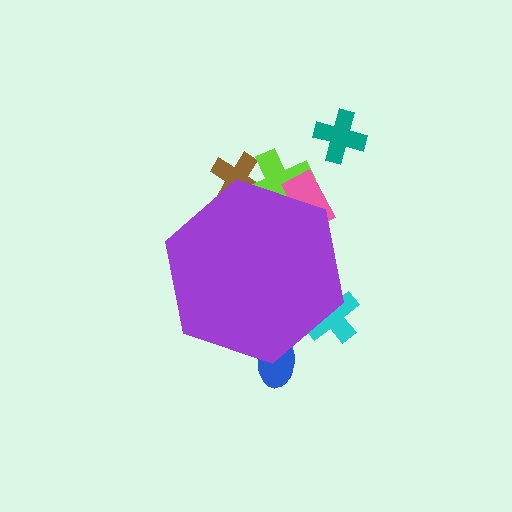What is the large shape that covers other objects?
A purple hexagon.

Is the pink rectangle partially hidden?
Yes, the pink rectangle is partially hidden behind the purple hexagon.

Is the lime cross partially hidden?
Yes, the lime cross is partially hidden behind the purple hexagon.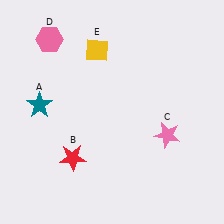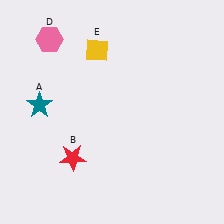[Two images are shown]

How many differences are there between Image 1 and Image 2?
There is 1 difference between the two images.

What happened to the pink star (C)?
The pink star (C) was removed in Image 2. It was in the bottom-right area of Image 1.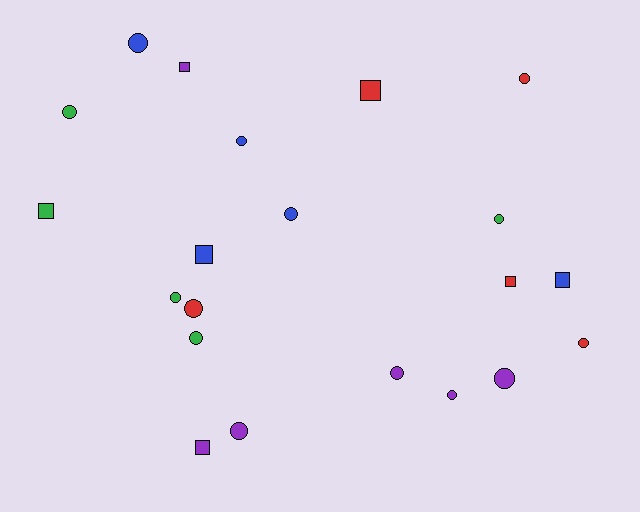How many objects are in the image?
There are 21 objects.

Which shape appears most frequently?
Circle, with 14 objects.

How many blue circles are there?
There are 3 blue circles.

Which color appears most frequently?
Purple, with 6 objects.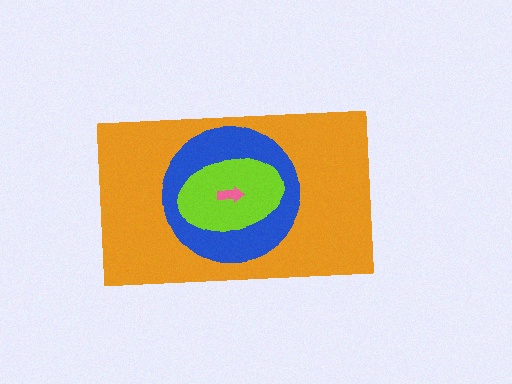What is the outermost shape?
The orange rectangle.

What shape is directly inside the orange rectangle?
The blue circle.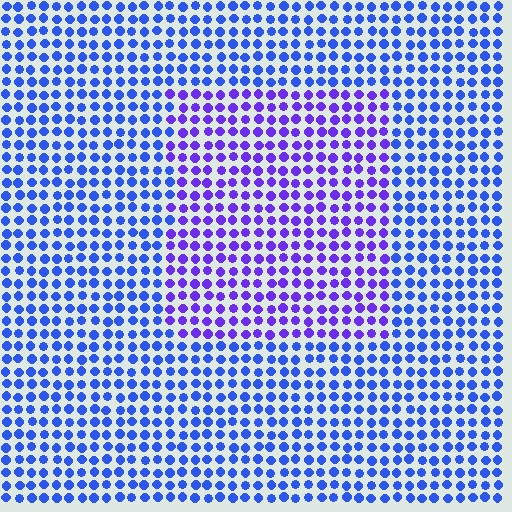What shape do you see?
I see a rectangle.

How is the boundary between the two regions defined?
The boundary is defined purely by a slight shift in hue (about 34 degrees). Spacing, size, and orientation are identical on both sides.